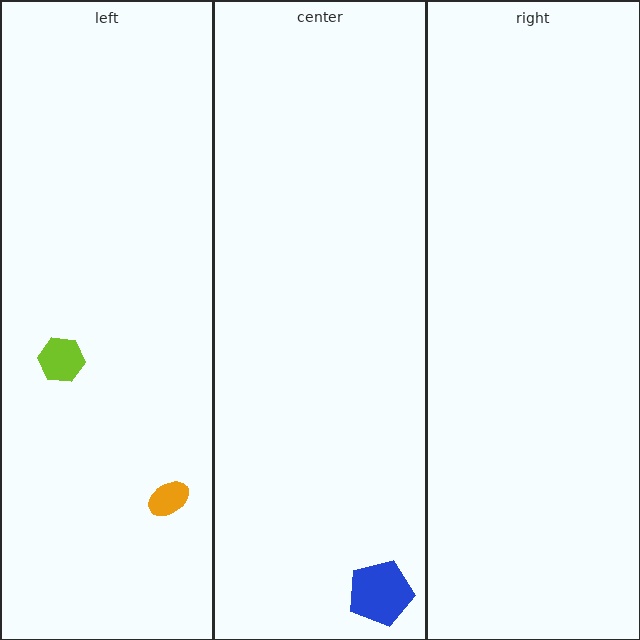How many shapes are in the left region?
2.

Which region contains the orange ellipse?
The left region.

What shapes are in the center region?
The blue pentagon.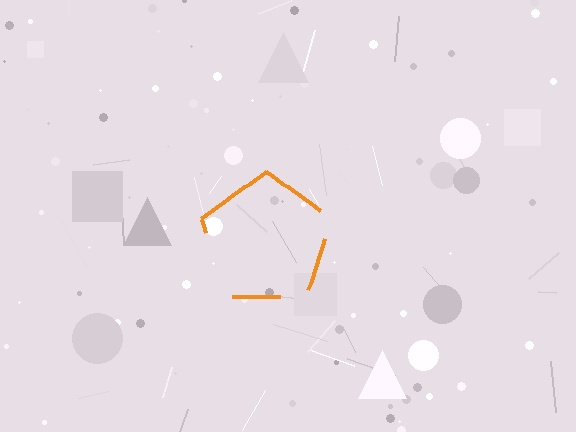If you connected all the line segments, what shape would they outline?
They would outline a pentagon.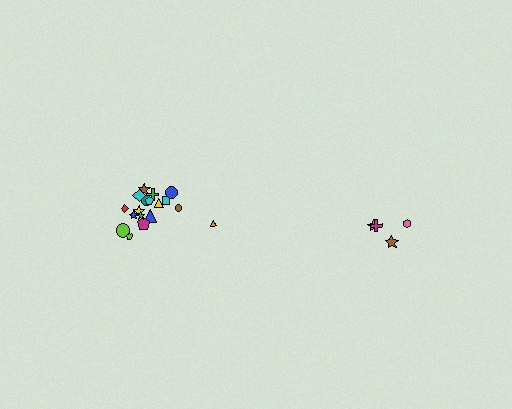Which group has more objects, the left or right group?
The left group.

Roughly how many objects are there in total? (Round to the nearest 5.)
Roughly 20 objects in total.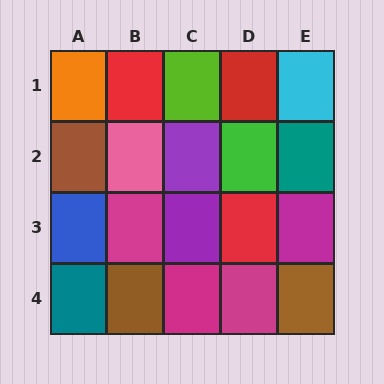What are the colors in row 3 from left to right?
Blue, magenta, purple, red, magenta.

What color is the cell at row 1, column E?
Cyan.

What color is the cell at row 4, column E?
Brown.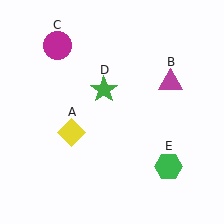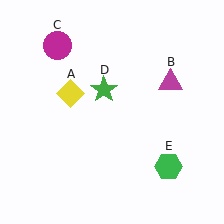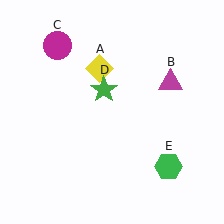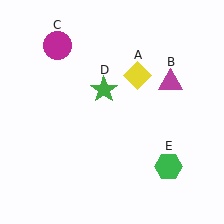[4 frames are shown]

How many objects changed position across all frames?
1 object changed position: yellow diamond (object A).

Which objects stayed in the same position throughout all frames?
Magenta triangle (object B) and magenta circle (object C) and green star (object D) and green hexagon (object E) remained stationary.